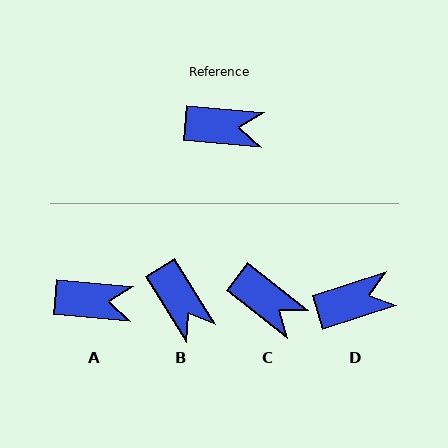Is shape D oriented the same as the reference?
No, it is off by about 23 degrees.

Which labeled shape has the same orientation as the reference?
A.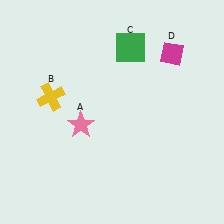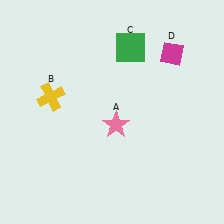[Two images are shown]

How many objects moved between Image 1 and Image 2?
1 object moved between the two images.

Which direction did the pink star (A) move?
The pink star (A) moved right.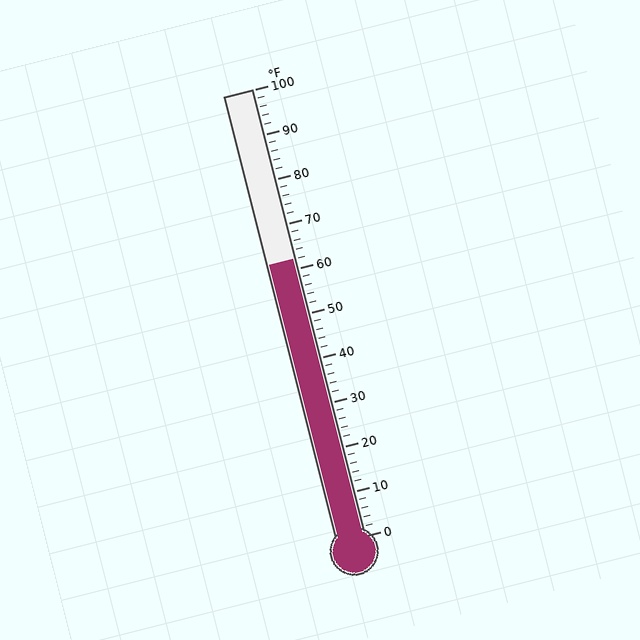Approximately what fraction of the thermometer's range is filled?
The thermometer is filled to approximately 60% of its range.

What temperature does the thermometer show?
The thermometer shows approximately 62°F.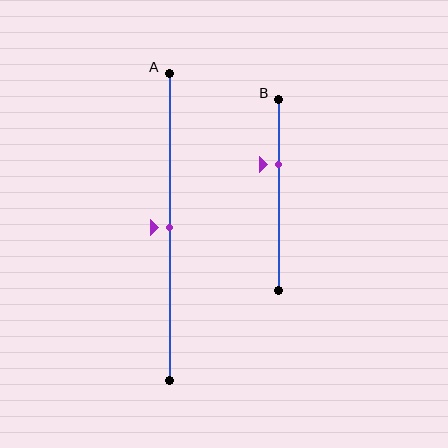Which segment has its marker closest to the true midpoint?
Segment A has its marker closest to the true midpoint.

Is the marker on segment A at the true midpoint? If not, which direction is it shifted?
Yes, the marker on segment A is at the true midpoint.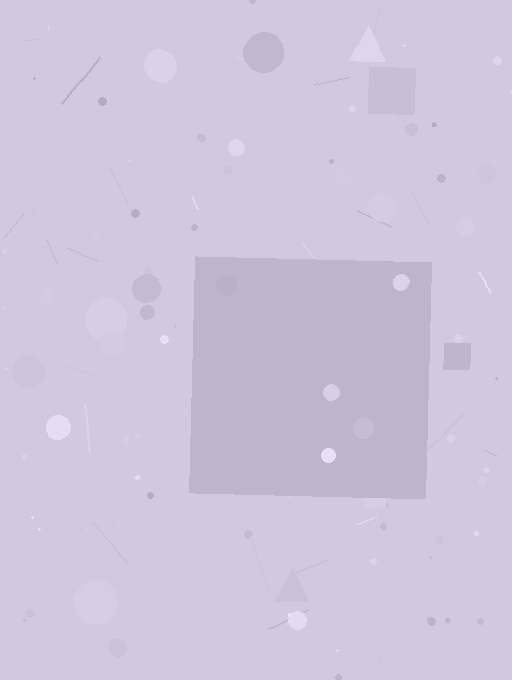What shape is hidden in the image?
A square is hidden in the image.